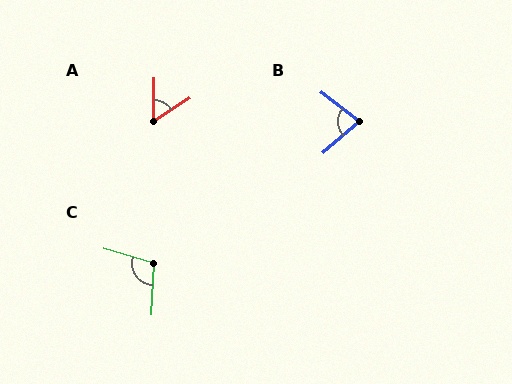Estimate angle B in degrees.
Approximately 79 degrees.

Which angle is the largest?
C, at approximately 104 degrees.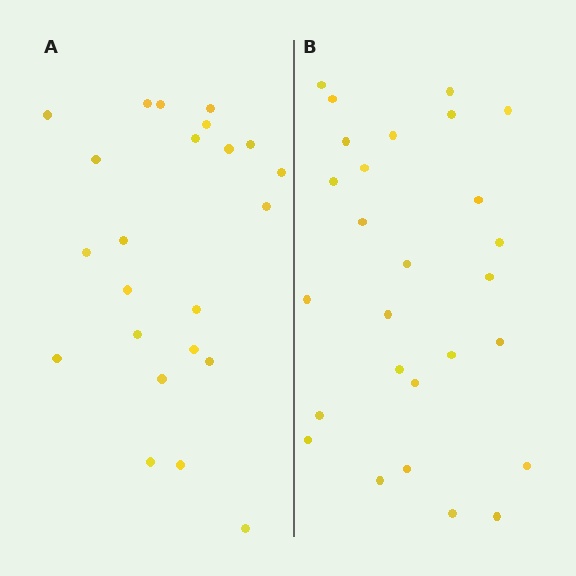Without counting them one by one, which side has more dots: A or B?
Region B (the right region) has more dots.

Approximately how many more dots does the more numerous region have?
Region B has about 4 more dots than region A.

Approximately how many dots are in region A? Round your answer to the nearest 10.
About 20 dots. (The exact count is 23, which rounds to 20.)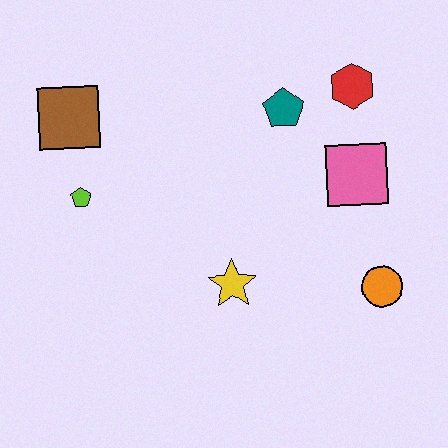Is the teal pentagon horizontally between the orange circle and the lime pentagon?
Yes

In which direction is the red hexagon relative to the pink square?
The red hexagon is above the pink square.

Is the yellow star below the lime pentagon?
Yes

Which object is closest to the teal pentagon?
The red hexagon is closest to the teal pentagon.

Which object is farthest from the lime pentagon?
The orange circle is farthest from the lime pentagon.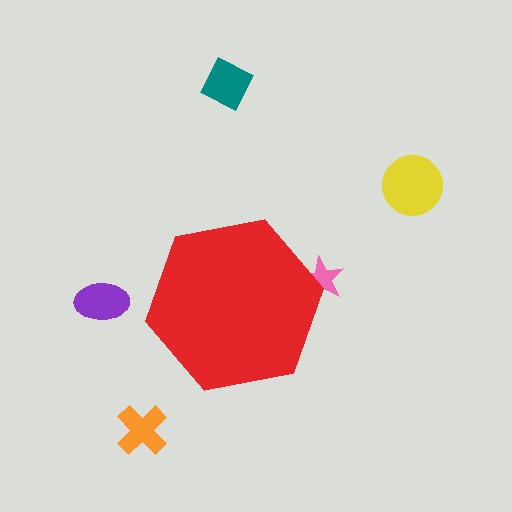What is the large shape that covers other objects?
A red hexagon.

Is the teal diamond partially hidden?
No, the teal diamond is fully visible.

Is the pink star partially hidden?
Yes, the pink star is partially hidden behind the red hexagon.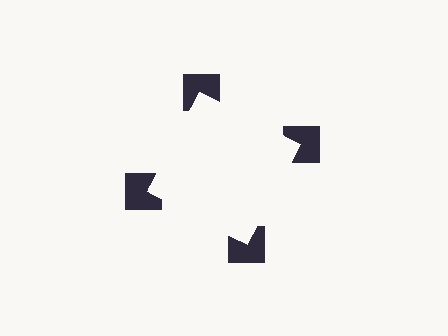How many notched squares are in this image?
There are 4 — one at each vertex of the illusory square.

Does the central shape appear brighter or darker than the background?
It typically appears slightly brighter than the background, even though no actual brightness change is drawn.